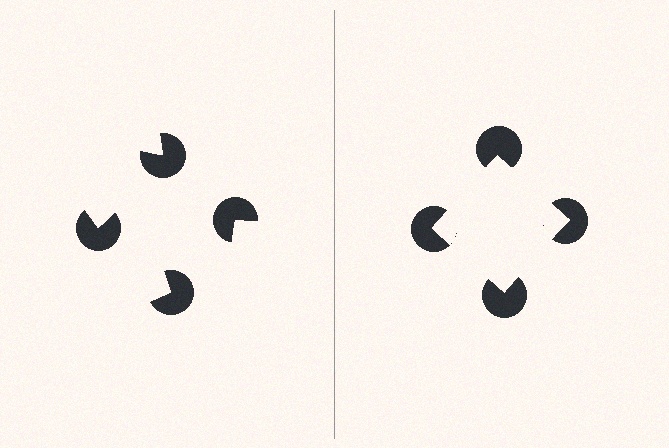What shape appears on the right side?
An illusory square.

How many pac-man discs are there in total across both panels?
8 — 4 on each side.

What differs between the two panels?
The pac-man discs are positioned identically on both sides; only the wedge orientations differ. On the right they align to a square; on the left they are misaligned.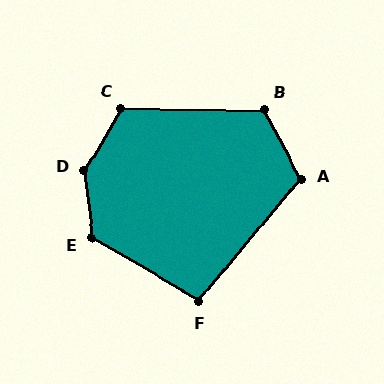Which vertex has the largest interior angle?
D, at approximately 143 degrees.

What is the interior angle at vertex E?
Approximately 128 degrees (obtuse).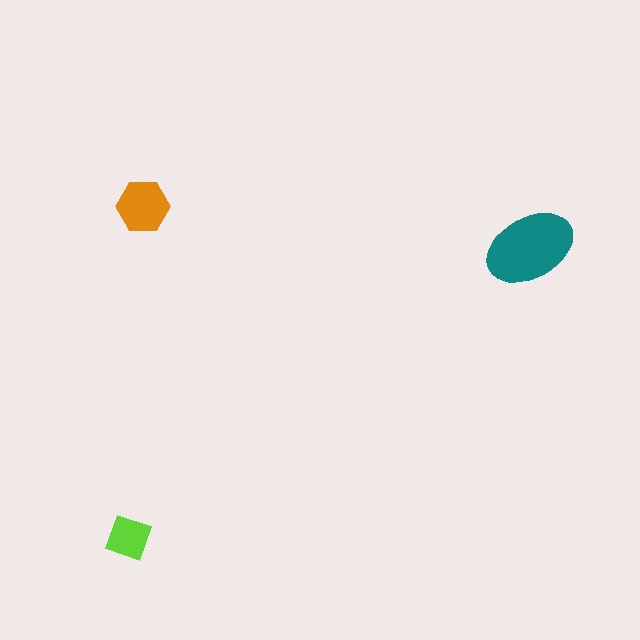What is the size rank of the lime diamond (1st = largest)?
3rd.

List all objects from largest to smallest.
The teal ellipse, the orange hexagon, the lime diamond.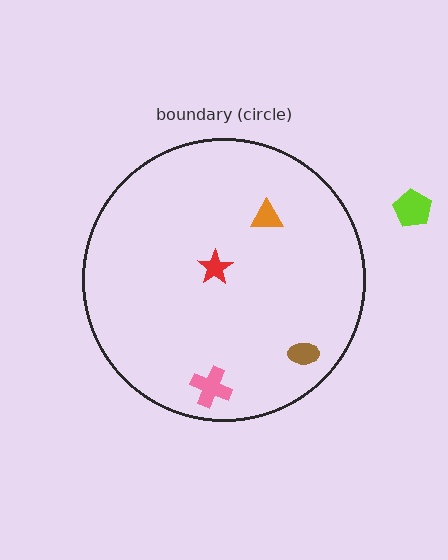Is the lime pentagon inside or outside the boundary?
Outside.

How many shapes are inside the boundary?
4 inside, 1 outside.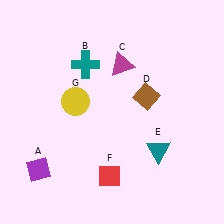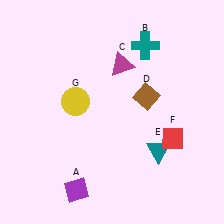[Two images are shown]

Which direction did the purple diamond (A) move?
The purple diamond (A) moved right.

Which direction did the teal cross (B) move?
The teal cross (B) moved right.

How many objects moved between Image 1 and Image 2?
3 objects moved between the two images.